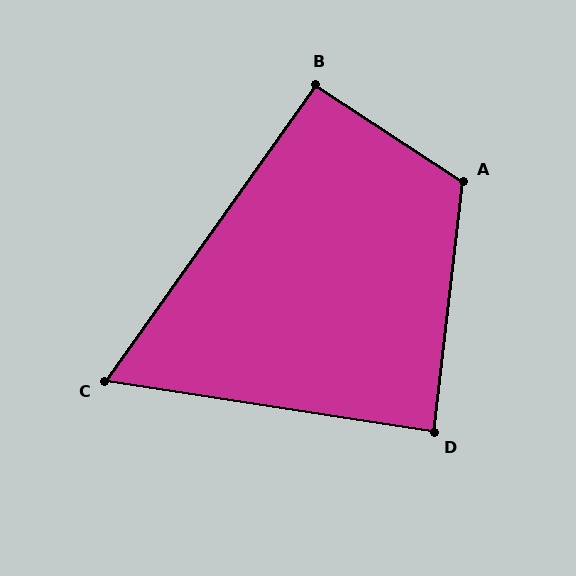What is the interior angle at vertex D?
Approximately 88 degrees (approximately right).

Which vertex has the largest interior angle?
A, at approximately 117 degrees.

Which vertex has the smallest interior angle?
C, at approximately 63 degrees.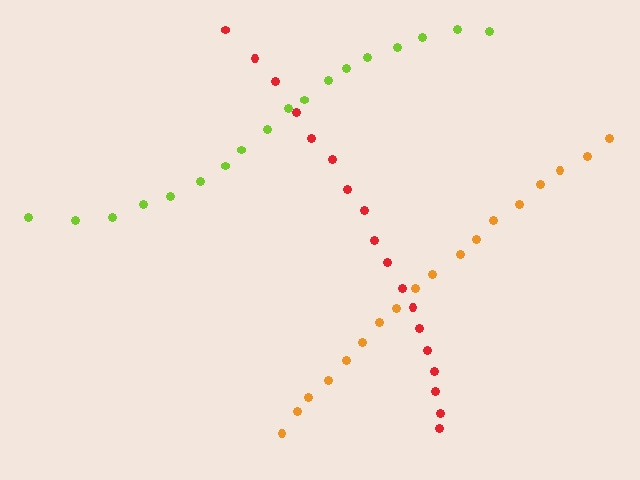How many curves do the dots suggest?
There are 3 distinct paths.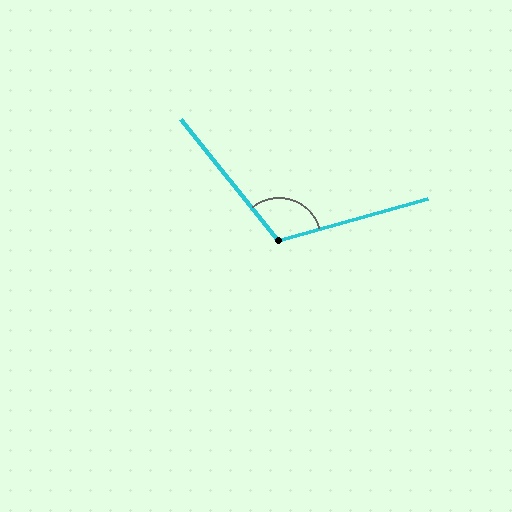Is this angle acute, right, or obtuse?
It is obtuse.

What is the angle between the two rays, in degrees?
Approximately 113 degrees.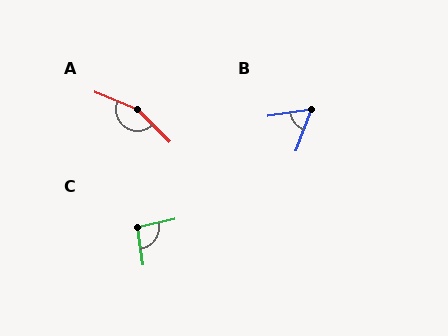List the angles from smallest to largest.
B (61°), C (95°), A (157°).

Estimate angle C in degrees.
Approximately 95 degrees.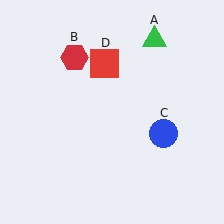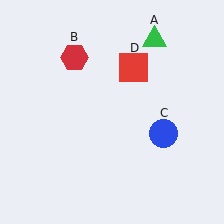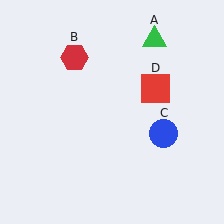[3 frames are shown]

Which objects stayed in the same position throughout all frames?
Green triangle (object A) and red hexagon (object B) and blue circle (object C) remained stationary.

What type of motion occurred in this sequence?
The red square (object D) rotated clockwise around the center of the scene.